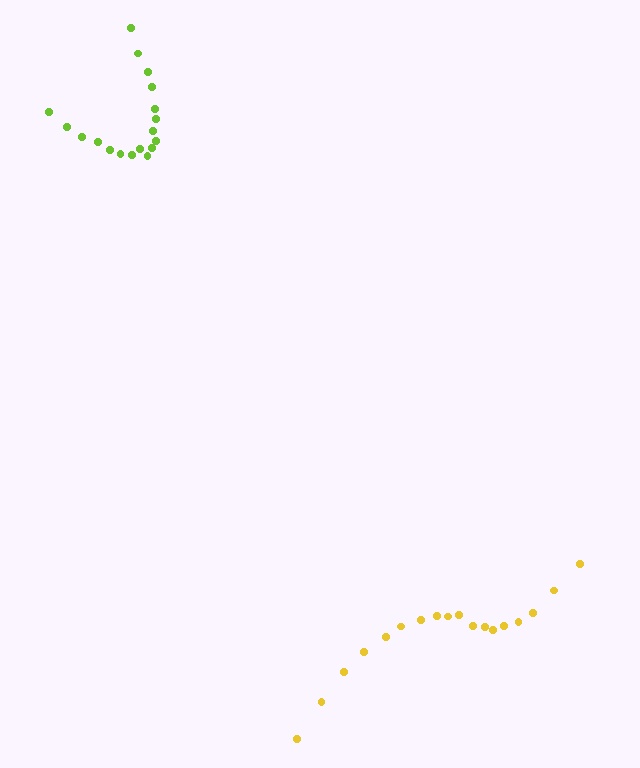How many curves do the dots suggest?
There are 2 distinct paths.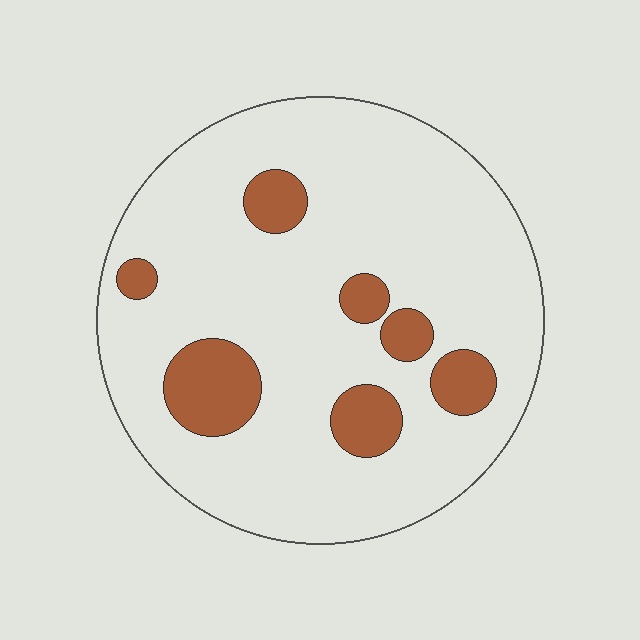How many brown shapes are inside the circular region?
7.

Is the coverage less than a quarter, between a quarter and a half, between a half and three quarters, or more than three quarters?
Less than a quarter.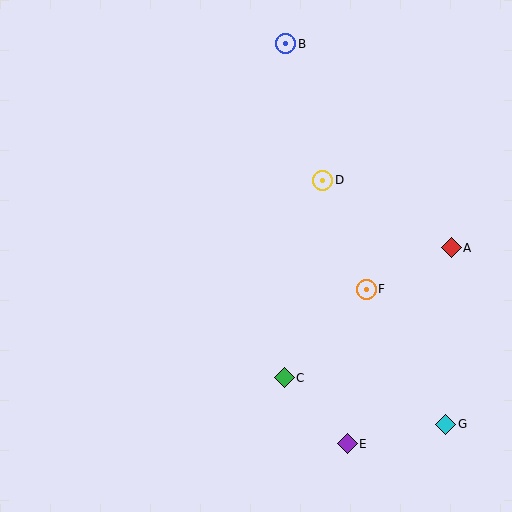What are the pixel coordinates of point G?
Point G is at (446, 424).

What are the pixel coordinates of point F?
Point F is at (366, 289).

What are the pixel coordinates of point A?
Point A is at (451, 248).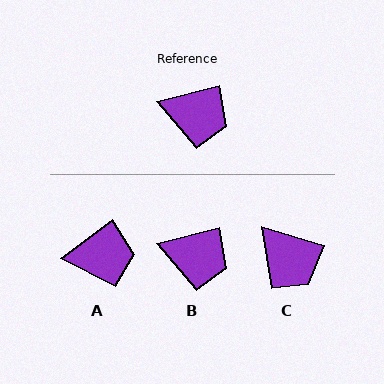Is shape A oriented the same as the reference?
No, it is off by about 23 degrees.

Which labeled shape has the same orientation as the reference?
B.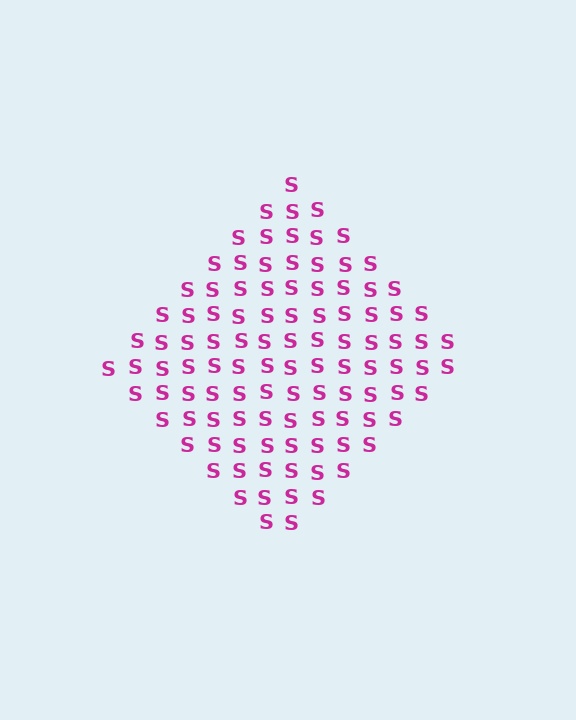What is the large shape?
The large shape is a diamond.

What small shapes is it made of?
It is made of small letter S's.